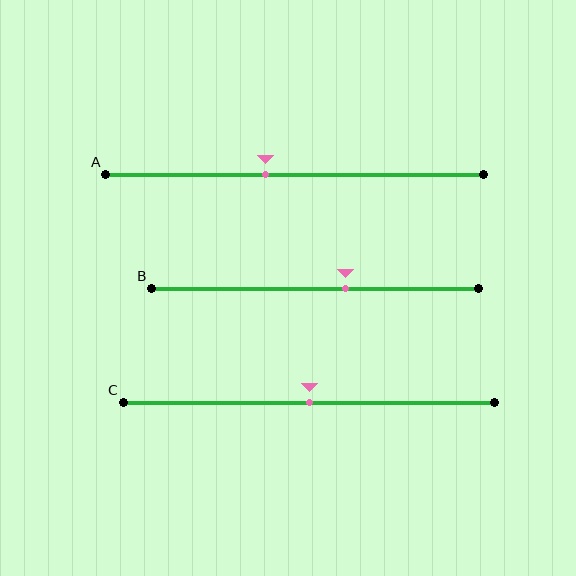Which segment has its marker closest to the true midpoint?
Segment C has its marker closest to the true midpoint.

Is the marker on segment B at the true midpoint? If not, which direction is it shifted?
No, the marker on segment B is shifted to the right by about 9% of the segment length.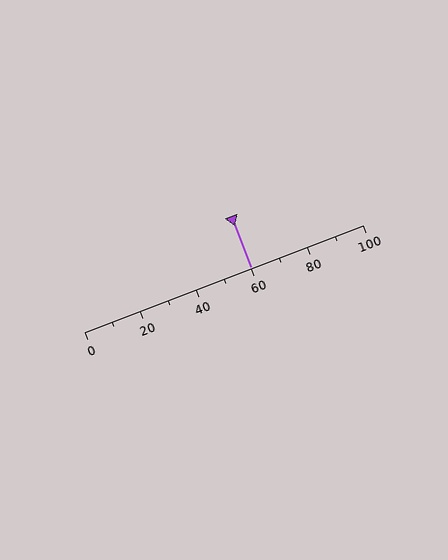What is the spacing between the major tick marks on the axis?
The major ticks are spaced 20 apart.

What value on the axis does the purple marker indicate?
The marker indicates approximately 60.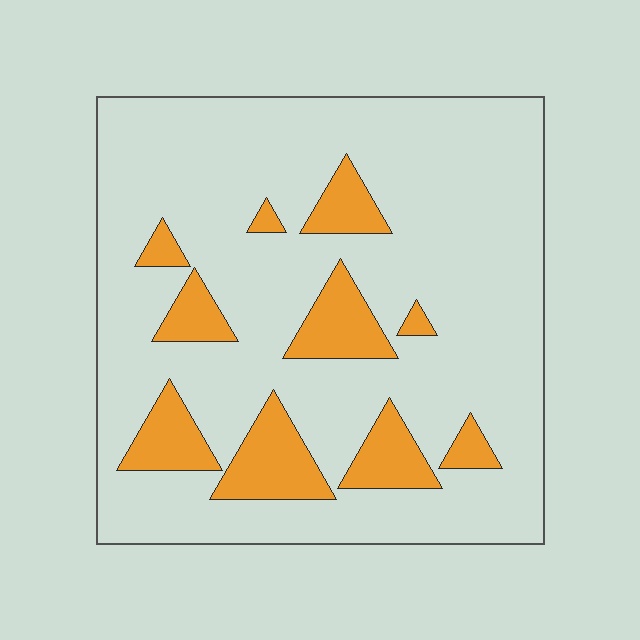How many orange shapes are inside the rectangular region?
10.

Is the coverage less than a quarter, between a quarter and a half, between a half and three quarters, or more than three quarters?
Less than a quarter.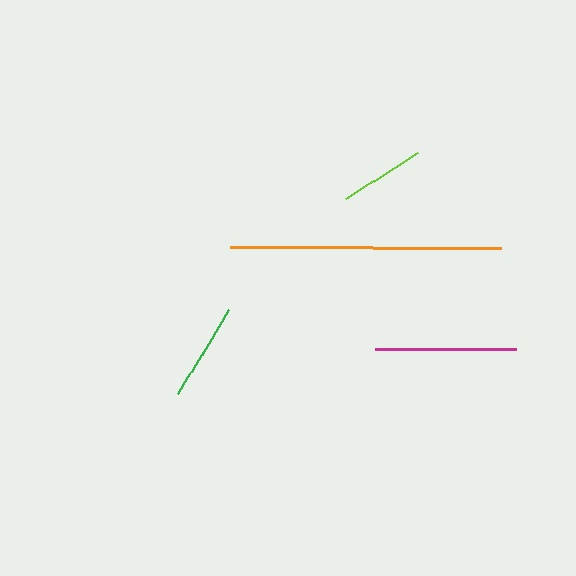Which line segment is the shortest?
The lime line is the shortest at approximately 87 pixels.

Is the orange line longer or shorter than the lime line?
The orange line is longer than the lime line.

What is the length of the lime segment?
The lime segment is approximately 87 pixels long.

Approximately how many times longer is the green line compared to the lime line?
The green line is approximately 1.1 times the length of the lime line.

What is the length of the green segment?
The green segment is approximately 99 pixels long.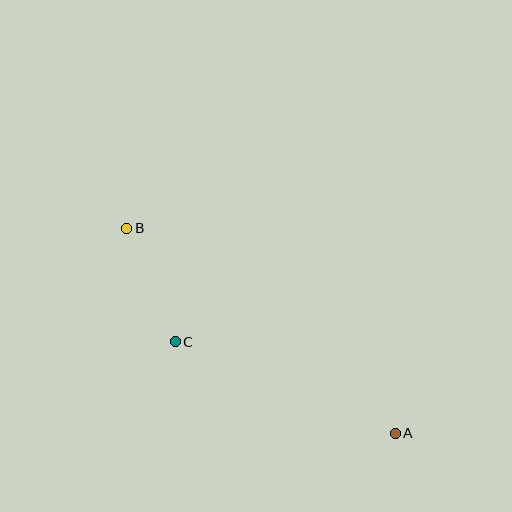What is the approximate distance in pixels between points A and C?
The distance between A and C is approximately 238 pixels.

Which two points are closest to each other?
Points B and C are closest to each other.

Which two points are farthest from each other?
Points A and B are farthest from each other.